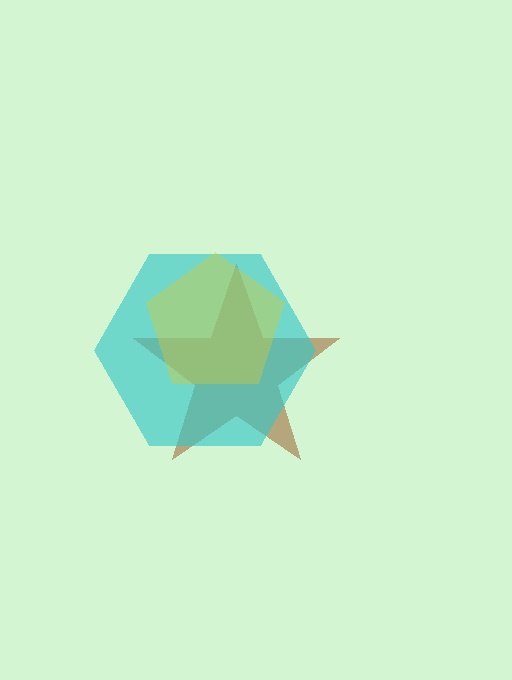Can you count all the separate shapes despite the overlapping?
Yes, there are 3 separate shapes.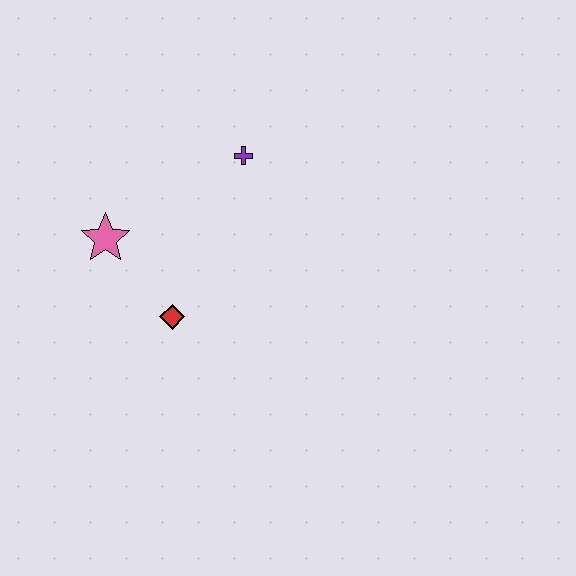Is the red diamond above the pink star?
No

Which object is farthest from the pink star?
The purple cross is farthest from the pink star.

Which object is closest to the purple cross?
The pink star is closest to the purple cross.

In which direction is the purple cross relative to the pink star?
The purple cross is to the right of the pink star.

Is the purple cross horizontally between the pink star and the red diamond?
No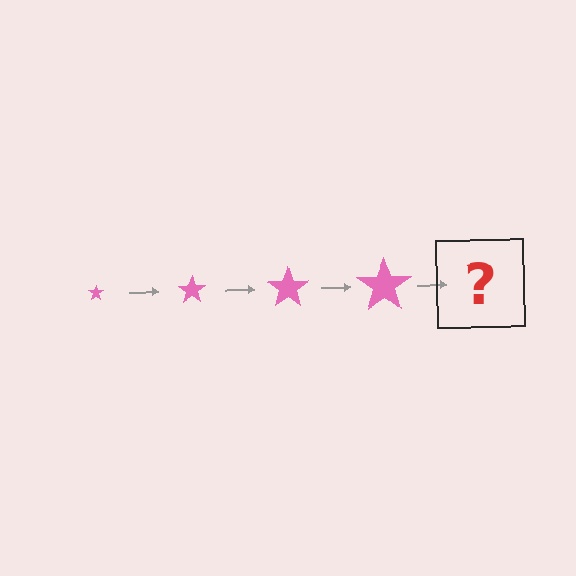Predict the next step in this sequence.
The next step is a pink star, larger than the previous one.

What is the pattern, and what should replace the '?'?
The pattern is that the star gets progressively larger each step. The '?' should be a pink star, larger than the previous one.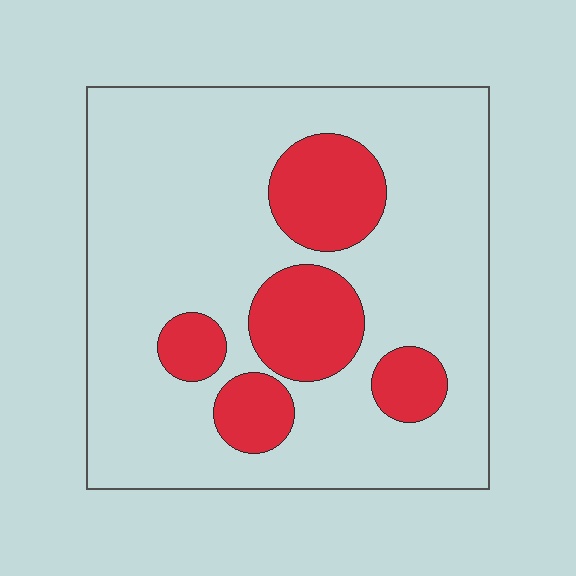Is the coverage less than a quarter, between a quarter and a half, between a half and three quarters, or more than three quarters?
Less than a quarter.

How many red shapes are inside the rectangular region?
5.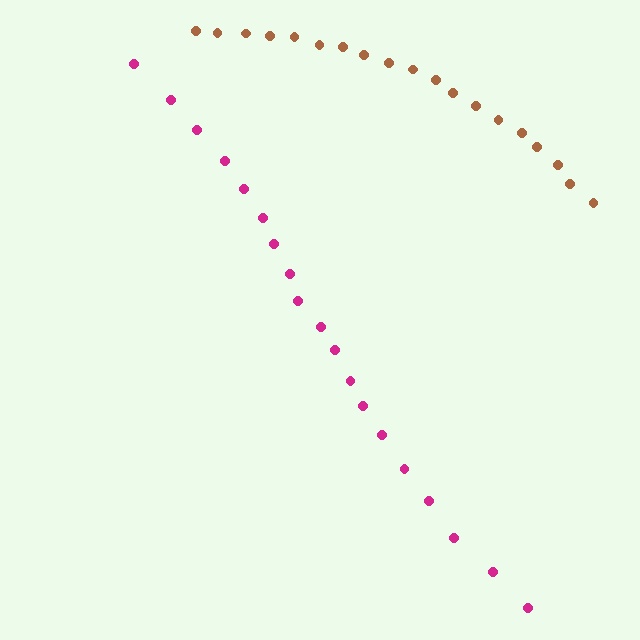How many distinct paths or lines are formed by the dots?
There are 2 distinct paths.